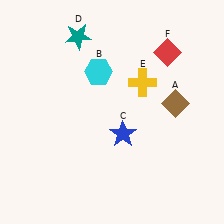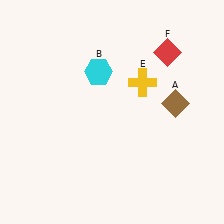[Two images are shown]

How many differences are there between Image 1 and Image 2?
There are 2 differences between the two images.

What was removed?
The blue star (C), the teal star (D) were removed in Image 2.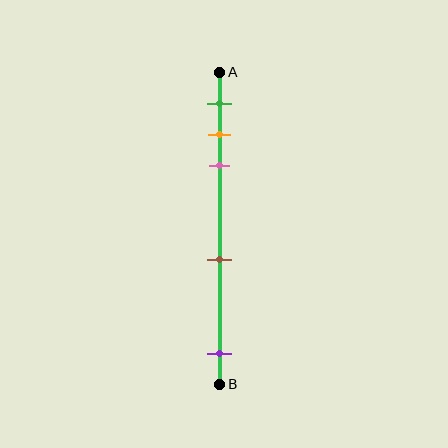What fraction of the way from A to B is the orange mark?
The orange mark is approximately 20% (0.2) of the way from A to B.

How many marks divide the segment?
There are 5 marks dividing the segment.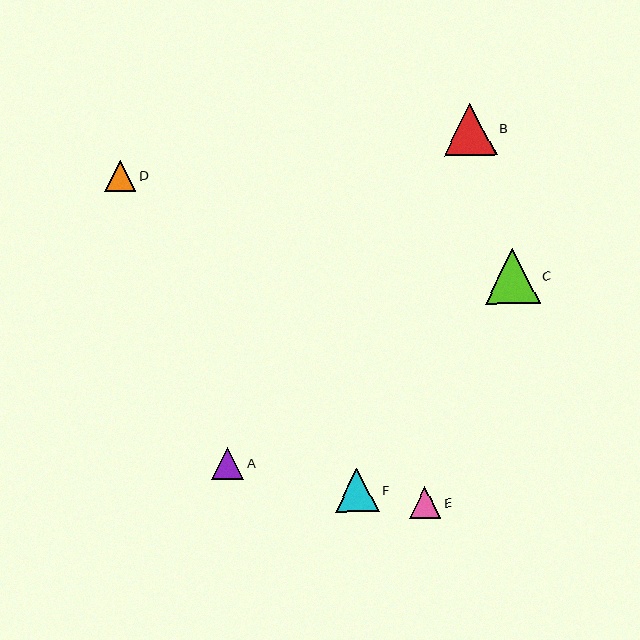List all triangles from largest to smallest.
From largest to smallest: C, B, F, A, E, D.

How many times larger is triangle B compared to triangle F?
Triangle B is approximately 1.2 times the size of triangle F.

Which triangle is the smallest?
Triangle D is the smallest with a size of approximately 31 pixels.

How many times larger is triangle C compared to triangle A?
Triangle C is approximately 1.7 times the size of triangle A.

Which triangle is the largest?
Triangle C is the largest with a size of approximately 55 pixels.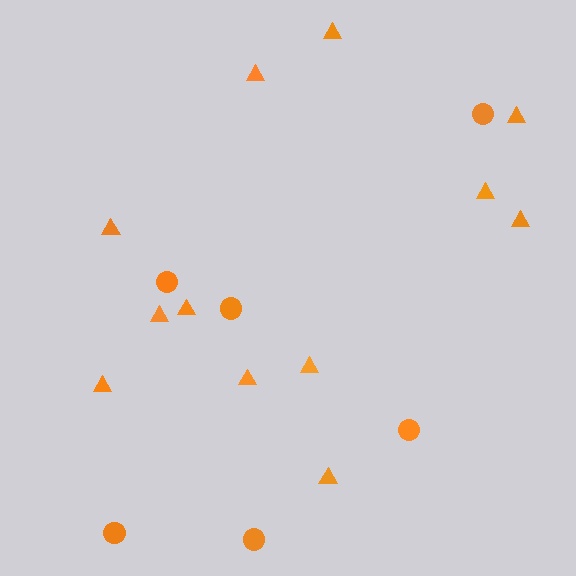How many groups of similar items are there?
There are 2 groups: one group of triangles (12) and one group of circles (6).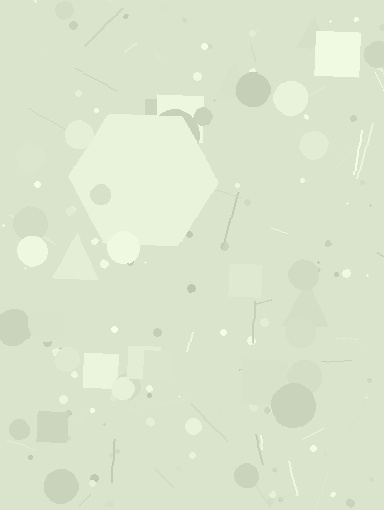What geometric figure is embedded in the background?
A hexagon is embedded in the background.